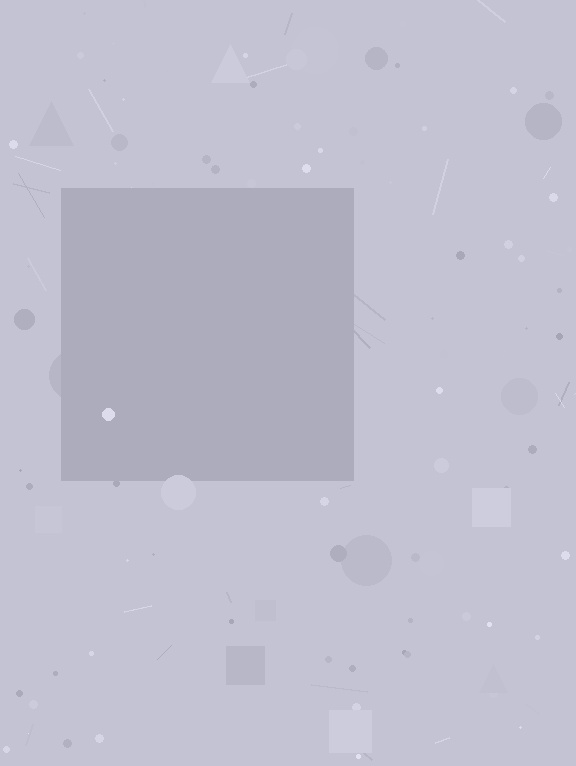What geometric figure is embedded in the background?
A square is embedded in the background.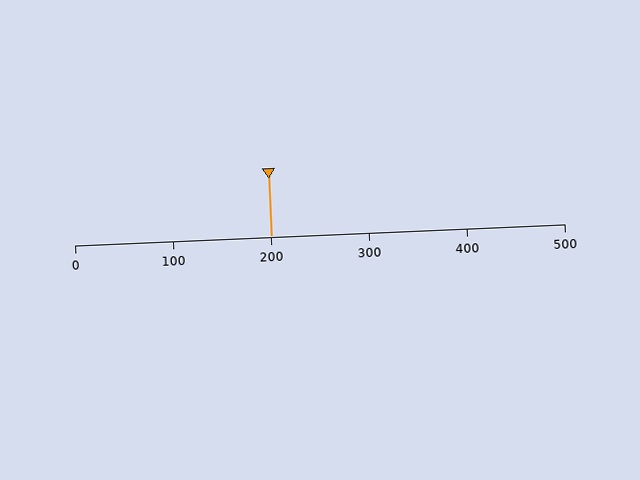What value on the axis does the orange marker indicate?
The marker indicates approximately 200.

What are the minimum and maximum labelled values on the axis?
The axis runs from 0 to 500.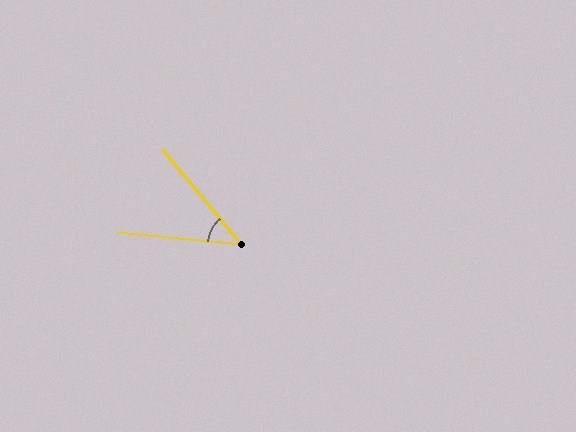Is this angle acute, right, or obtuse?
It is acute.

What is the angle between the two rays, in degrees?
Approximately 45 degrees.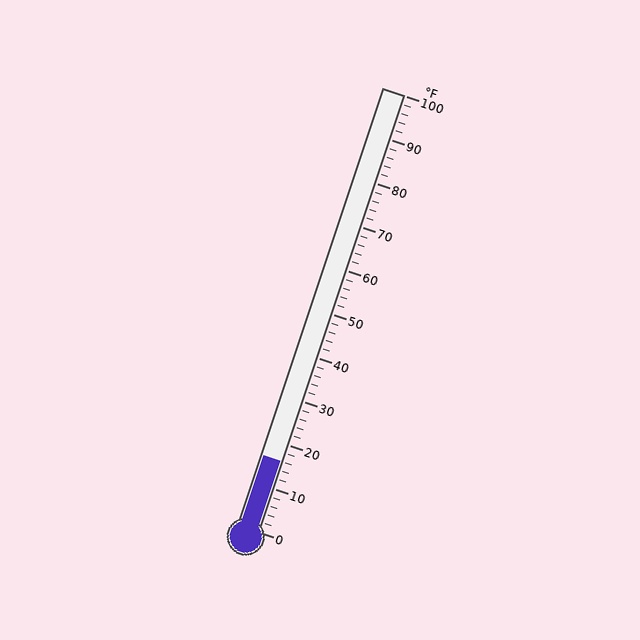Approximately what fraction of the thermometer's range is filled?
The thermometer is filled to approximately 15% of its range.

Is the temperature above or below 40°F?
The temperature is below 40°F.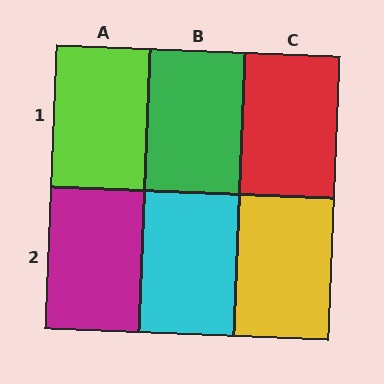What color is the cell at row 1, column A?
Lime.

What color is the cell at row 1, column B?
Green.